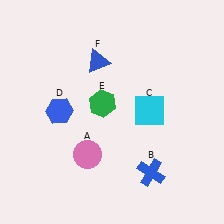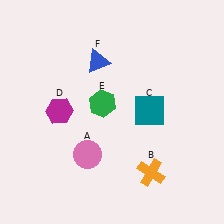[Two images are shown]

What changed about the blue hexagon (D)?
In Image 1, D is blue. In Image 2, it changed to magenta.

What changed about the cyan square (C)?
In Image 1, C is cyan. In Image 2, it changed to teal.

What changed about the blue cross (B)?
In Image 1, B is blue. In Image 2, it changed to orange.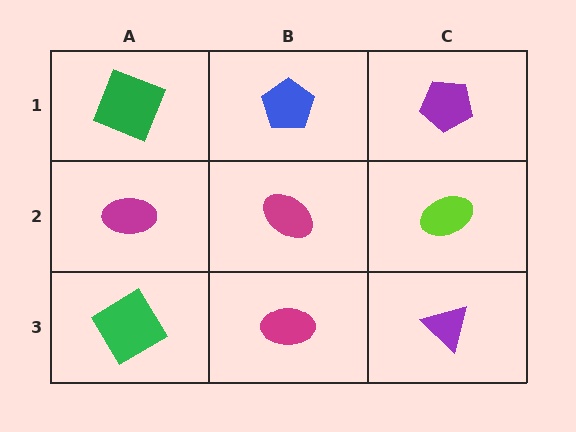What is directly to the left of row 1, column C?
A blue pentagon.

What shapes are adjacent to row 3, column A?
A magenta ellipse (row 2, column A), a magenta ellipse (row 3, column B).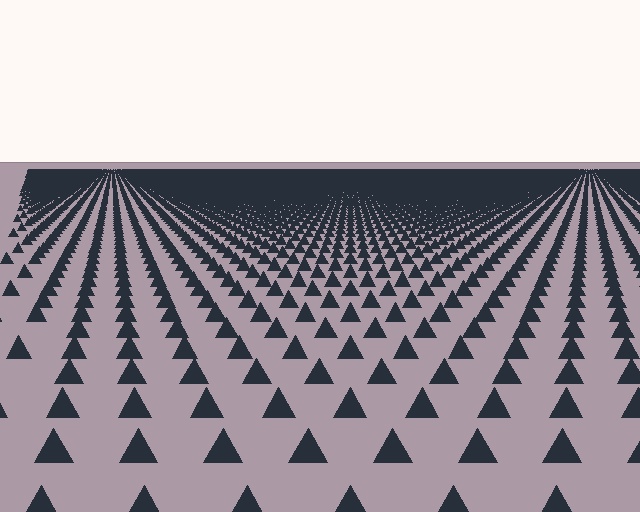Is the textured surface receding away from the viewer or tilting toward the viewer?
The surface is receding away from the viewer. Texture elements get smaller and denser toward the top.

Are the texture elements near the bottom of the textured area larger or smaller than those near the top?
Larger. Near the bottom, elements are closer to the viewer and appear at a bigger on-screen size.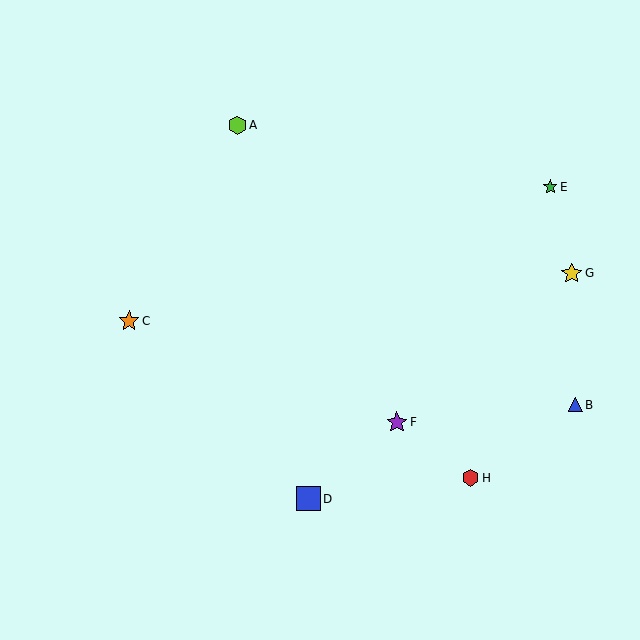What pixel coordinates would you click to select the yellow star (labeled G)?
Click at (572, 273) to select the yellow star G.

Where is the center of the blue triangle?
The center of the blue triangle is at (575, 405).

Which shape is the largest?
The blue square (labeled D) is the largest.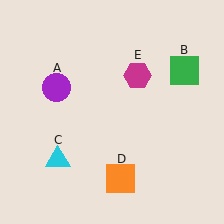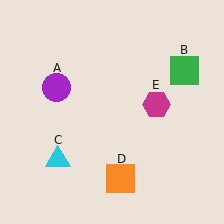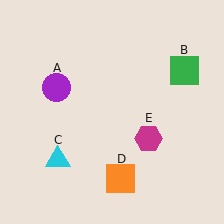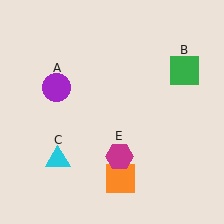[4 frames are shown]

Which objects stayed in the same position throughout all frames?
Purple circle (object A) and green square (object B) and cyan triangle (object C) and orange square (object D) remained stationary.